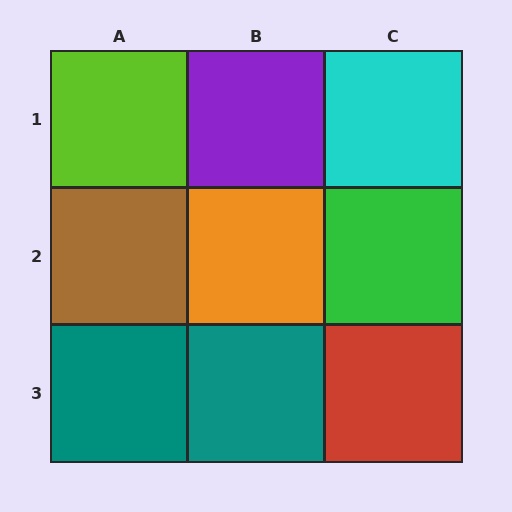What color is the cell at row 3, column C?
Red.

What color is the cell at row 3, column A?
Teal.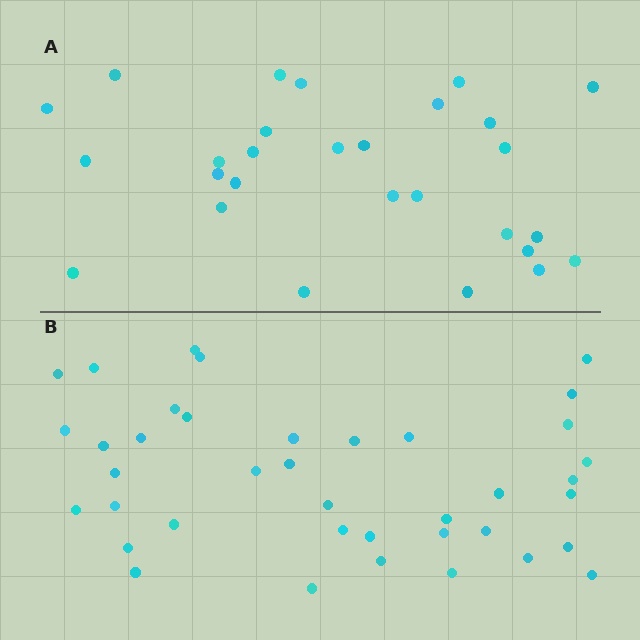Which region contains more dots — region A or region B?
Region B (the bottom region) has more dots.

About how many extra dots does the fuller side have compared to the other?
Region B has roughly 12 or so more dots than region A.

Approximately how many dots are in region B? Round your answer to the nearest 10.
About 40 dots. (The exact count is 39, which rounds to 40.)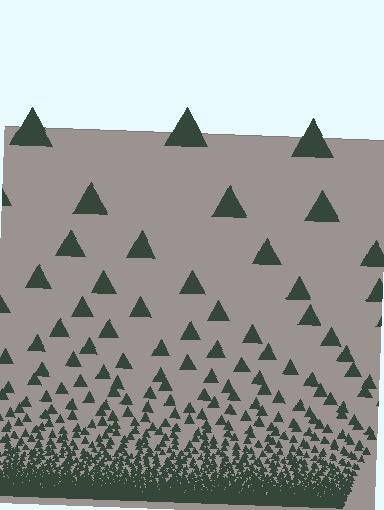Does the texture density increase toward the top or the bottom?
Density increases toward the bottom.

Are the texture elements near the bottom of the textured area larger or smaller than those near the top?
Smaller. The gradient is inverted — elements near the bottom are smaller and denser.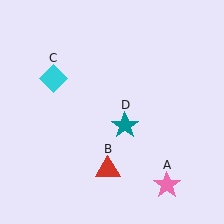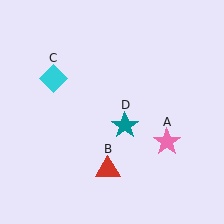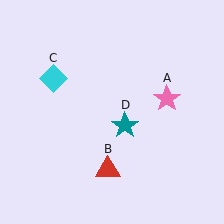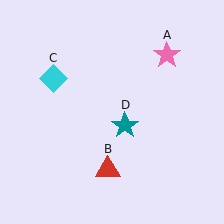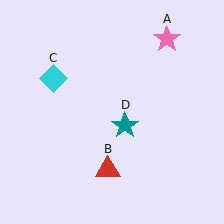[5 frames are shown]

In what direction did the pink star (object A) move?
The pink star (object A) moved up.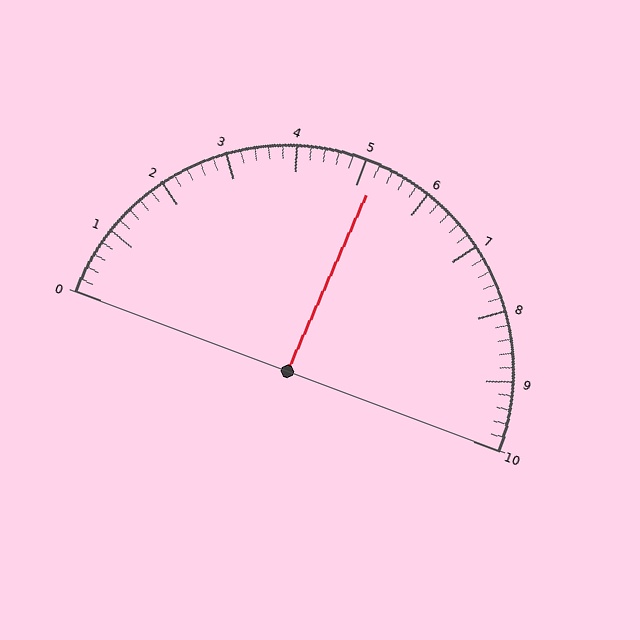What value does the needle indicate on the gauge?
The needle indicates approximately 5.2.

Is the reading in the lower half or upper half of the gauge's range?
The reading is in the upper half of the range (0 to 10).